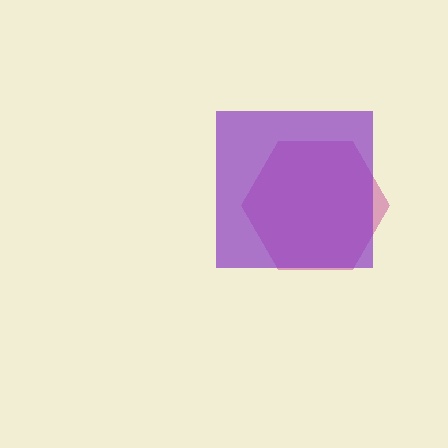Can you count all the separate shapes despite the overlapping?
Yes, there are 2 separate shapes.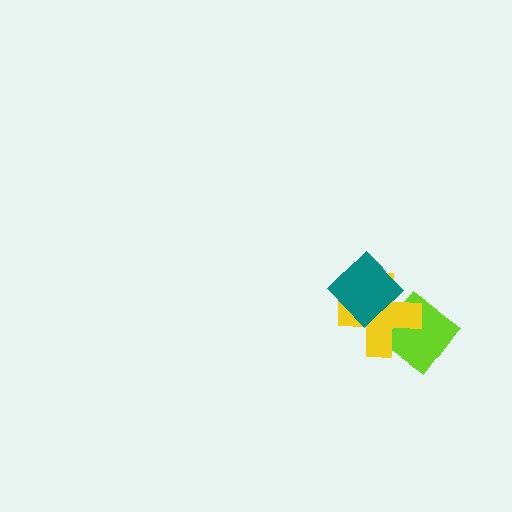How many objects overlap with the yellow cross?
2 objects overlap with the yellow cross.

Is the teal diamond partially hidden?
No, no other shape covers it.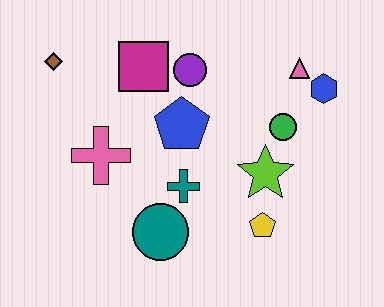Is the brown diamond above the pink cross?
Yes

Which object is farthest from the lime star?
The brown diamond is farthest from the lime star.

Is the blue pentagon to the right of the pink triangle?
No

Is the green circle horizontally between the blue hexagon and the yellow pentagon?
Yes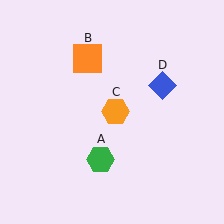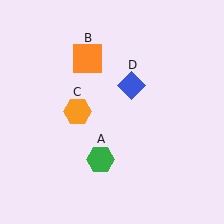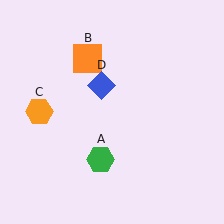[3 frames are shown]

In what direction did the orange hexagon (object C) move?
The orange hexagon (object C) moved left.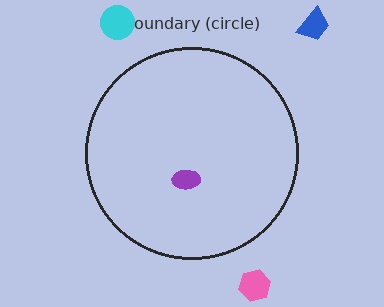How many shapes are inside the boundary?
1 inside, 3 outside.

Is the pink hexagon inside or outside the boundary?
Outside.